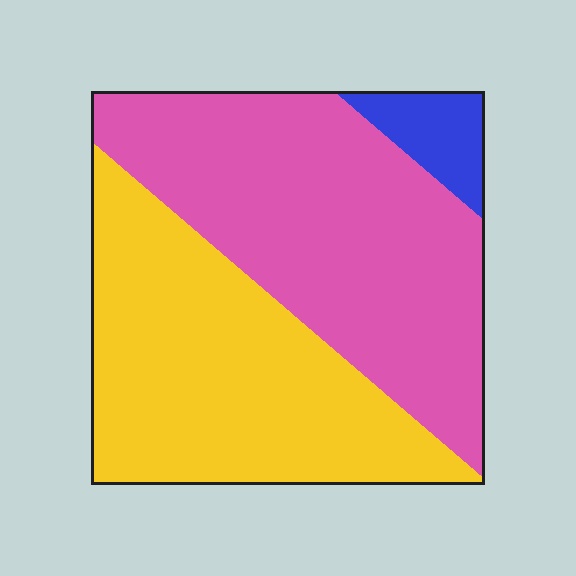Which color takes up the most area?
Pink, at roughly 50%.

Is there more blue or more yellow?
Yellow.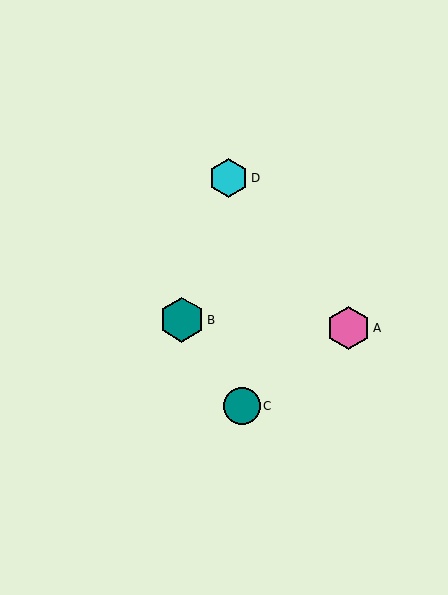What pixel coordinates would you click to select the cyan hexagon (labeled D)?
Click at (228, 178) to select the cyan hexagon D.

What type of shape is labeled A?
Shape A is a pink hexagon.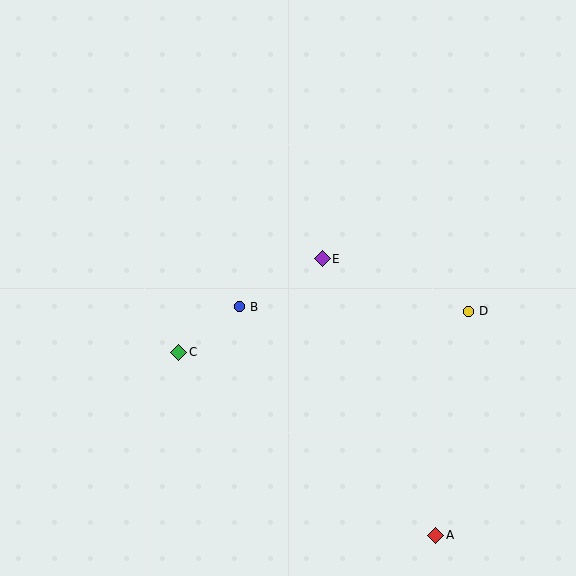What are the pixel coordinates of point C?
Point C is at (179, 352).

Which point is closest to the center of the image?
Point E at (322, 259) is closest to the center.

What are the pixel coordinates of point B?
Point B is at (240, 307).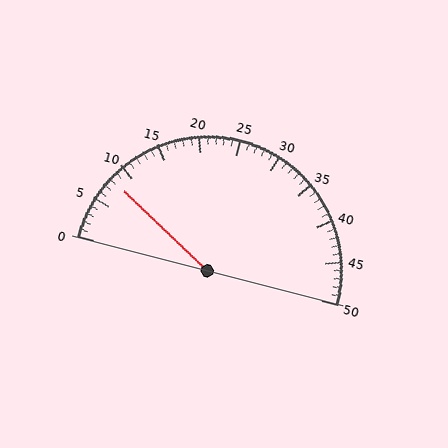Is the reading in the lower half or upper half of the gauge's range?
The reading is in the lower half of the range (0 to 50).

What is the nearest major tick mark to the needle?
The nearest major tick mark is 10.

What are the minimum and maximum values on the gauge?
The gauge ranges from 0 to 50.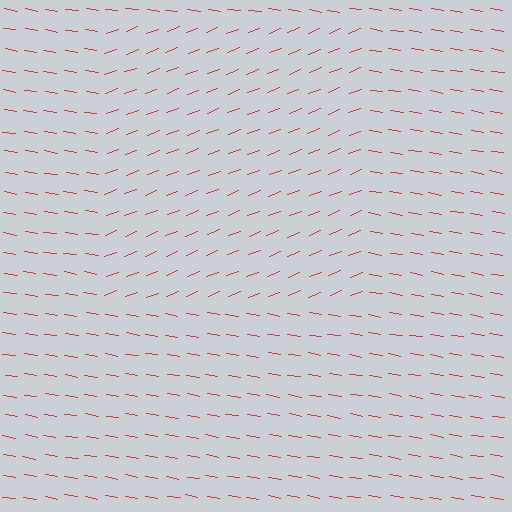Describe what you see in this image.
The image is filled with small red line segments. A rectangle region in the image has lines oriented differently from the surrounding lines, creating a visible texture boundary.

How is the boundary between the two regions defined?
The boundary is defined purely by a change in line orientation (approximately 30 degrees difference). All lines are the same color and thickness.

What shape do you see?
I see a rectangle.